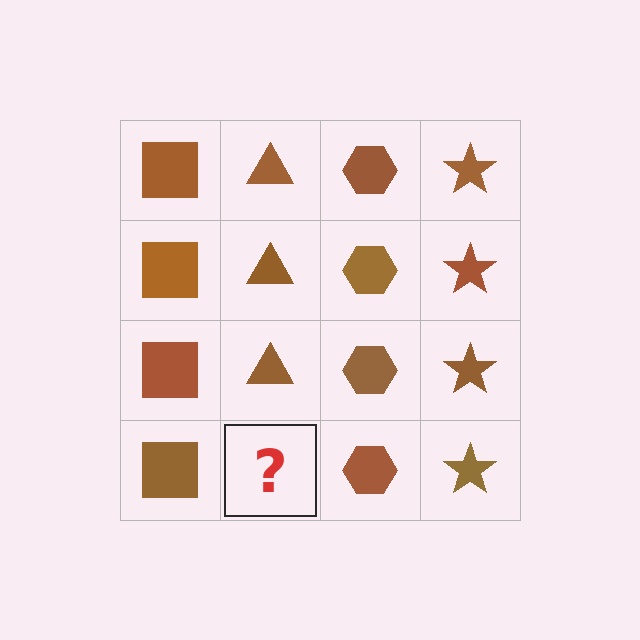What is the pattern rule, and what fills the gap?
The rule is that each column has a consistent shape. The gap should be filled with a brown triangle.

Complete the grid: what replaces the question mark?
The question mark should be replaced with a brown triangle.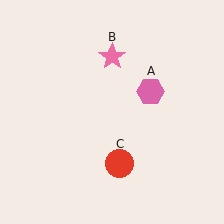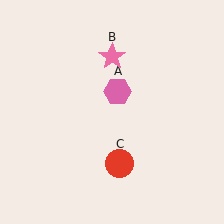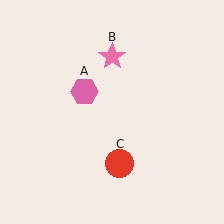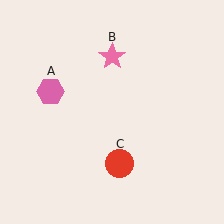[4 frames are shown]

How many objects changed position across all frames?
1 object changed position: pink hexagon (object A).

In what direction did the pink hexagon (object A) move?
The pink hexagon (object A) moved left.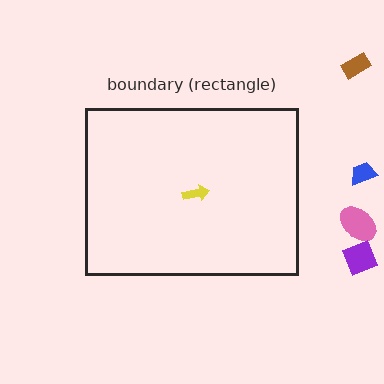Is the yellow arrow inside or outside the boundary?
Inside.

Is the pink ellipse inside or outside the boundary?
Outside.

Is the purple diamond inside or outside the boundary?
Outside.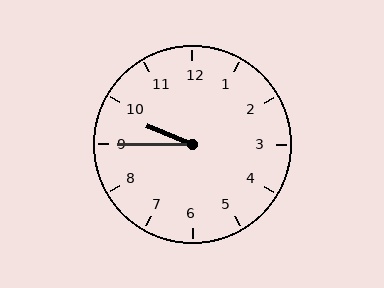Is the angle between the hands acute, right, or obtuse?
It is acute.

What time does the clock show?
9:45.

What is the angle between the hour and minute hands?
Approximately 22 degrees.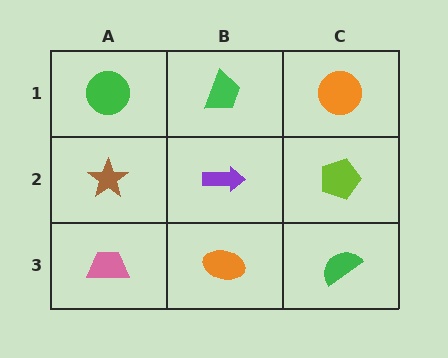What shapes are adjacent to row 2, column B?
A green trapezoid (row 1, column B), an orange ellipse (row 3, column B), a brown star (row 2, column A), a lime pentagon (row 2, column C).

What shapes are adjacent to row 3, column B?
A purple arrow (row 2, column B), a pink trapezoid (row 3, column A), a green semicircle (row 3, column C).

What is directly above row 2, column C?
An orange circle.